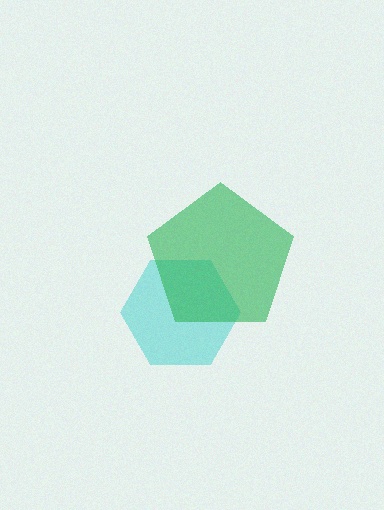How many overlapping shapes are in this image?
There are 2 overlapping shapes in the image.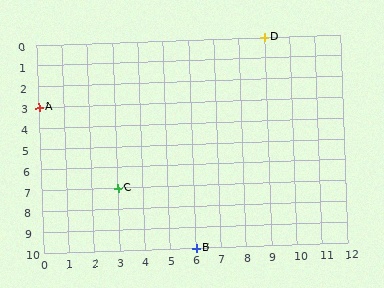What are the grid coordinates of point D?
Point D is at grid coordinates (9, 0).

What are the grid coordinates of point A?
Point A is at grid coordinates (0, 3).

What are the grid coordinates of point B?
Point B is at grid coordinates (6, 10).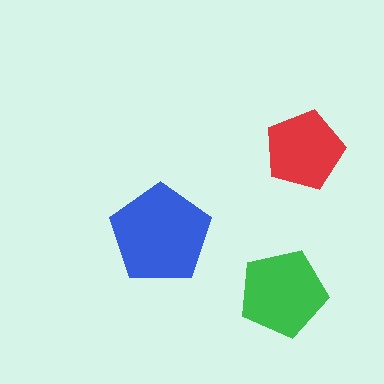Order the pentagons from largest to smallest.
the blue one, the green one, the red one.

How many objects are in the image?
There are 3 objects in the image.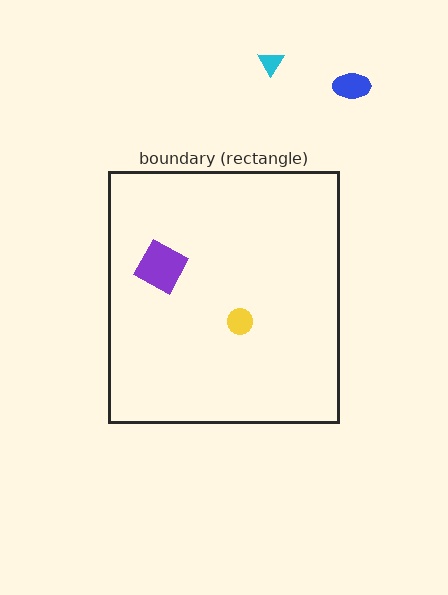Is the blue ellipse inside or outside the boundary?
Outside.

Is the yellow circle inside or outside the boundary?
Inside.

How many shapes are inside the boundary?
2 inside, 2 outside.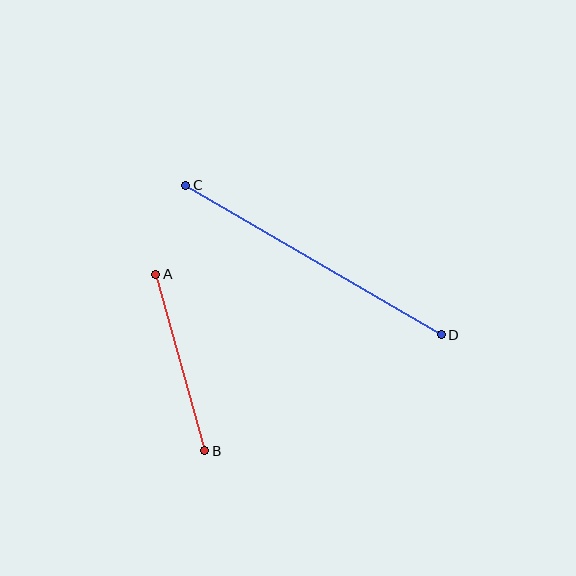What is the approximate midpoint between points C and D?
The midpoint is at approximately (313, 260) pixels.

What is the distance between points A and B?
The distance is approximately 184 pixels.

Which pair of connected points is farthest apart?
Points C and D are farthest apart.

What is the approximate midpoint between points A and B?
The midpoint is at approximately (180, 362) pixels.